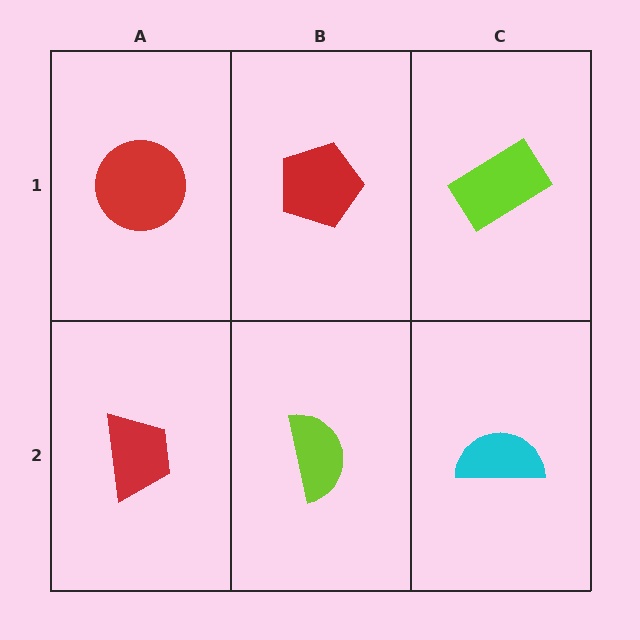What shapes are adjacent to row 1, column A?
A red trapezoid (row 2, column A), a red pentagon (row 1, column B).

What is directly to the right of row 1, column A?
A red pentagon.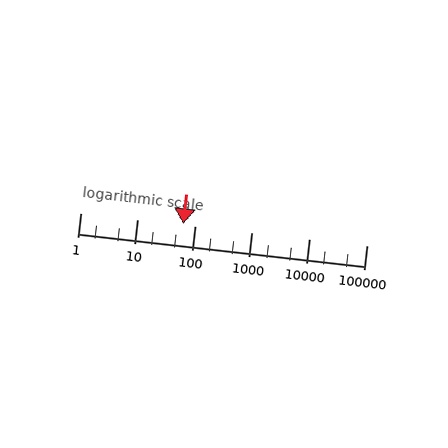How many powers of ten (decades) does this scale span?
The scale spans 5 decades, from 1 to 100000.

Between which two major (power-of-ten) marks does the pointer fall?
The pointer is between 10 and 100.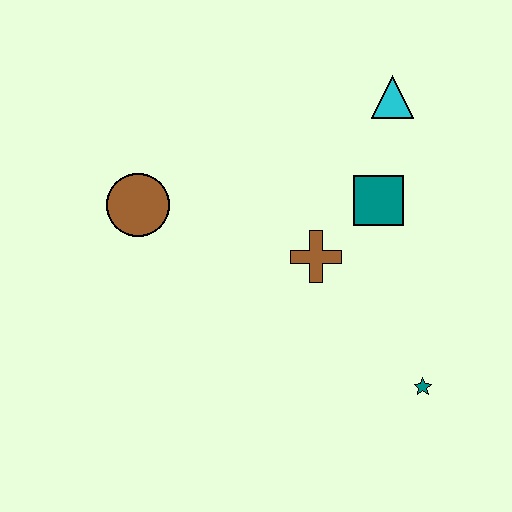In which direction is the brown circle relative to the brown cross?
The brown circle is to the left of the brown cross.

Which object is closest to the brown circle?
The brown cross is closest to the brown circle.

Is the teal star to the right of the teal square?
Yes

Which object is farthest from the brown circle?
The teal star is farthest from the brown circle.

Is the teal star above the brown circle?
No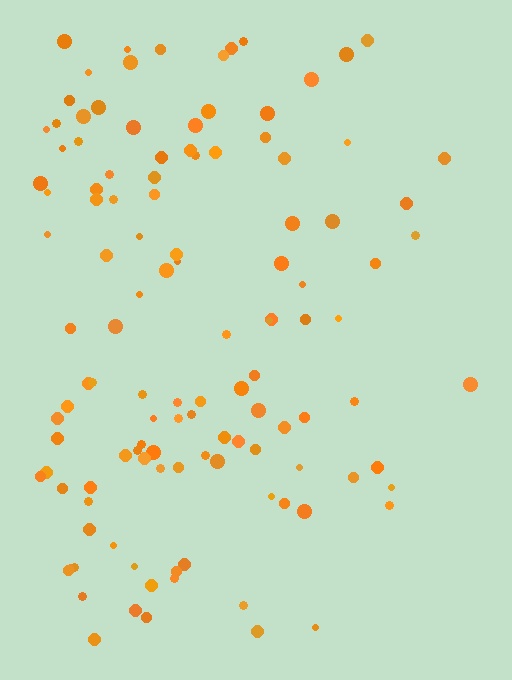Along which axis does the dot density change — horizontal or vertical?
Horizontal.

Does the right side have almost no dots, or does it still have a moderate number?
Still a moderate number, just noticeably fewer than the left.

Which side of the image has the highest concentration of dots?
The left.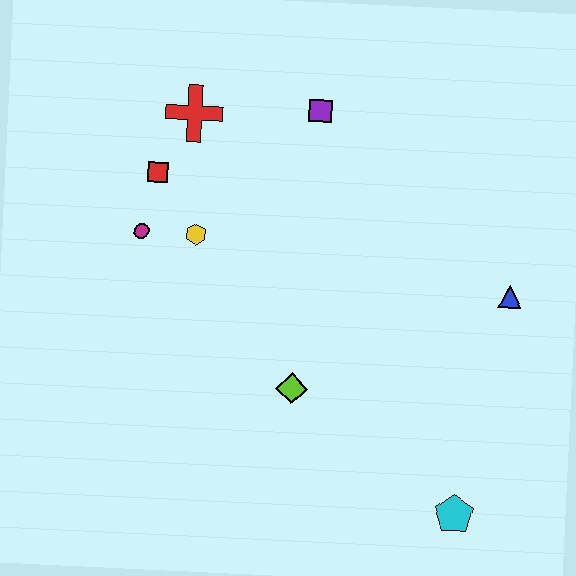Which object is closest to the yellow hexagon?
The magenta circle is closest to the yellow hexagon.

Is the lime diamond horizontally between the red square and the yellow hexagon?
No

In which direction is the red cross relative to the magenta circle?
The red cross is above the magenta circle.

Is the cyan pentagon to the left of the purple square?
No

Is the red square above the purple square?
No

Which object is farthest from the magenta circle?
The cyan pentagon is farthest from the magenta circle.